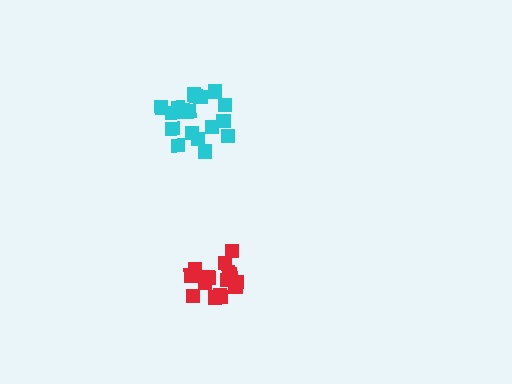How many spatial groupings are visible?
There are 2 spatial groupings.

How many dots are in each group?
Group 1: 16 dots, Group 2: 19 dots (35 total).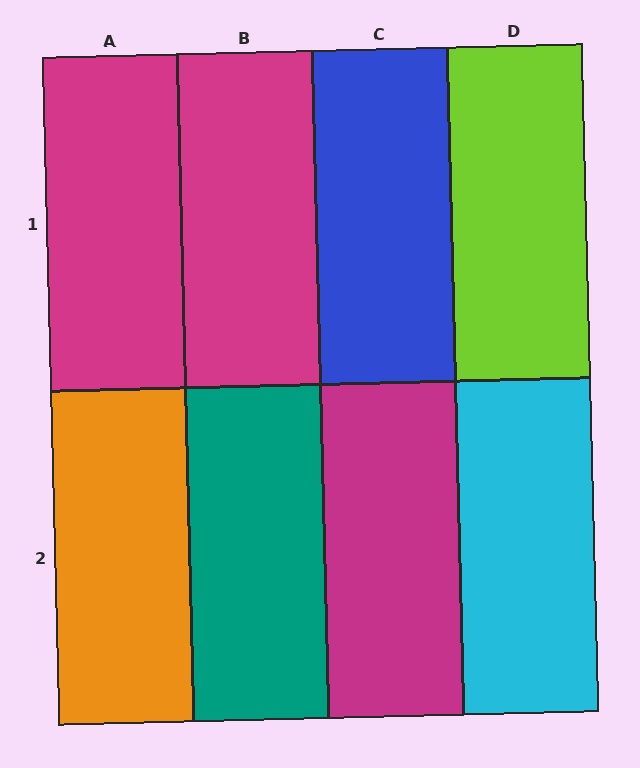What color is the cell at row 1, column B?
Magenta.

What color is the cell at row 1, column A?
Magenta.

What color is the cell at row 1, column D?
Lime.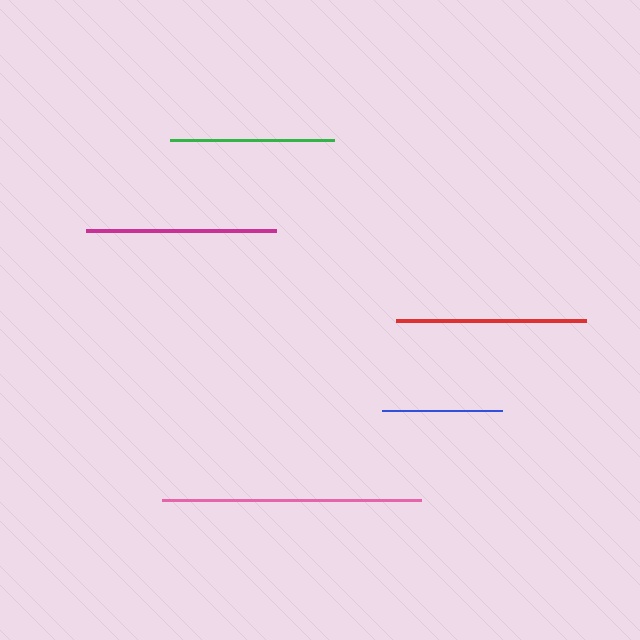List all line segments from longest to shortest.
From longest to shortest: pink, red, magenta, green, blue.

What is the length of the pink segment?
The pink segment is approximately 260 pixels long.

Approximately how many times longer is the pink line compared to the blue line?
The pink line is approximately 2.2 times the length of the blue line.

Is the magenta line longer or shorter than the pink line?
The pink line is longer than the magenta line.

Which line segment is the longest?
The pink line is the longest at approximately 260 pixels.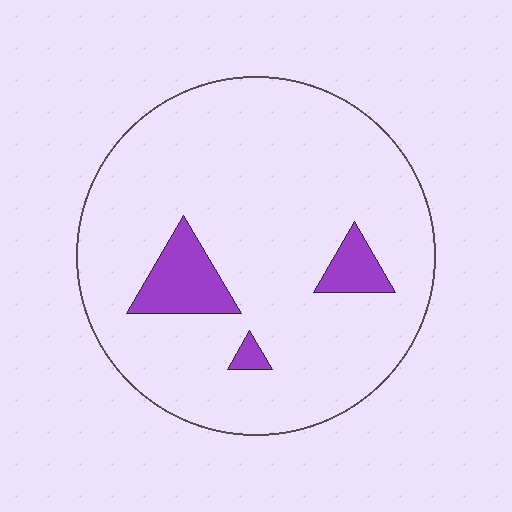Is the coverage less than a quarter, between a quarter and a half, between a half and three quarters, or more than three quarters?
Less than a quarter.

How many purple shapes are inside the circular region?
3.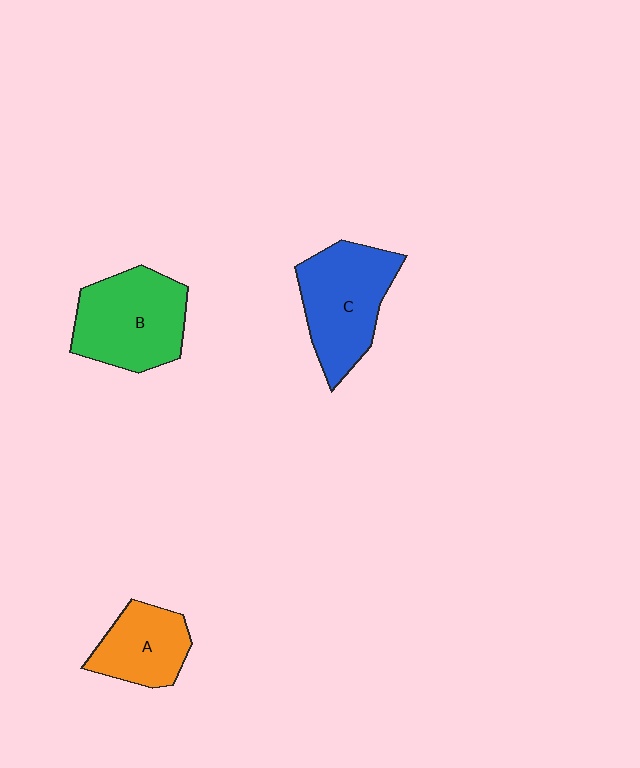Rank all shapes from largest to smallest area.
From largest to smallest: B (green), C (blue), A (orange).